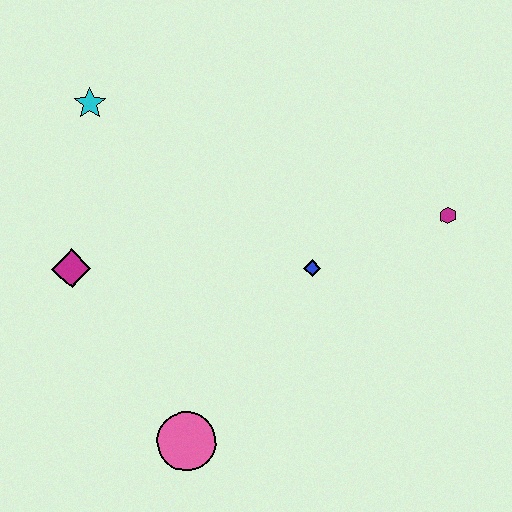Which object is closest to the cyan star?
The magenta diamond is closest to the cyan star.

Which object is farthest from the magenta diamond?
The magenta hexagon is farthest from the magenta diamond.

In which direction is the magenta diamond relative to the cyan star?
The magenta diamond is below the cyan star.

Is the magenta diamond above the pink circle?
Yes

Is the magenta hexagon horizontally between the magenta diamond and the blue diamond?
No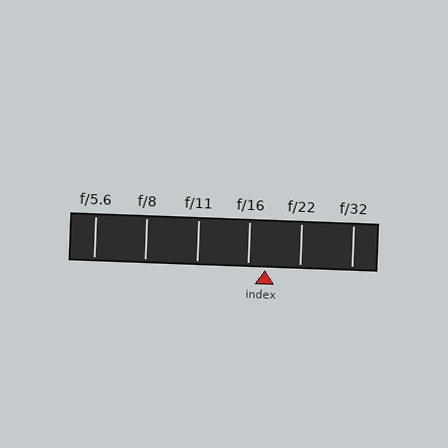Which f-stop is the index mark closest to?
The index mark is closest to f/16.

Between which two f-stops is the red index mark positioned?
The index mark is between f/16 and f/22.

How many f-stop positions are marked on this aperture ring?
There are 6 f-stop positions marked.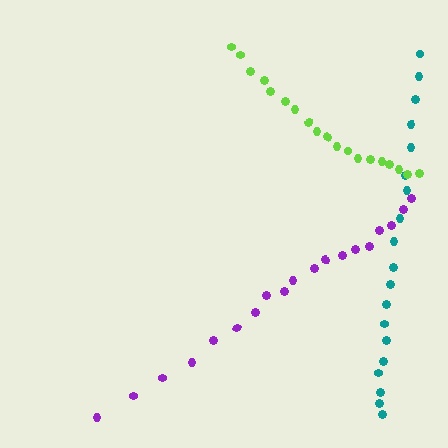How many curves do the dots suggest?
There are 3 distinct paths.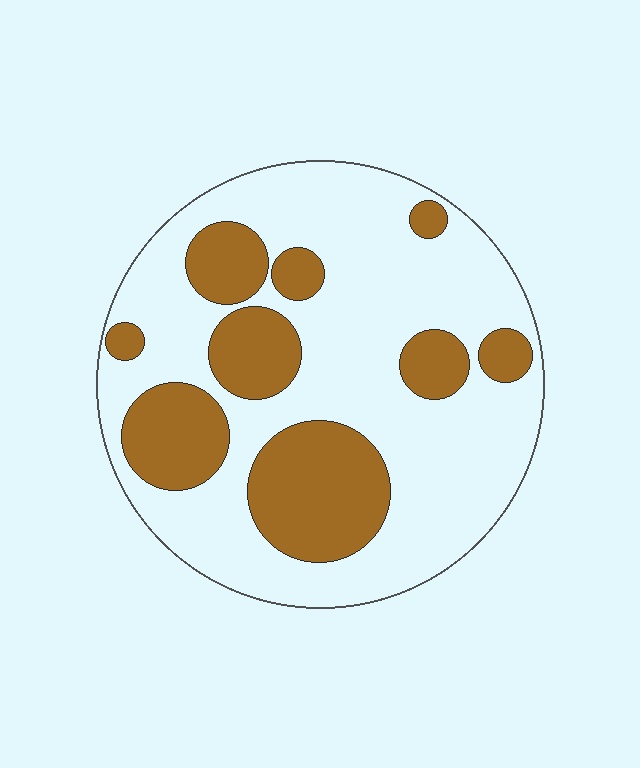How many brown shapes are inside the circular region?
9.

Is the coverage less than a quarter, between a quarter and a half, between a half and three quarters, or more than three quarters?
Between a quarter and a half.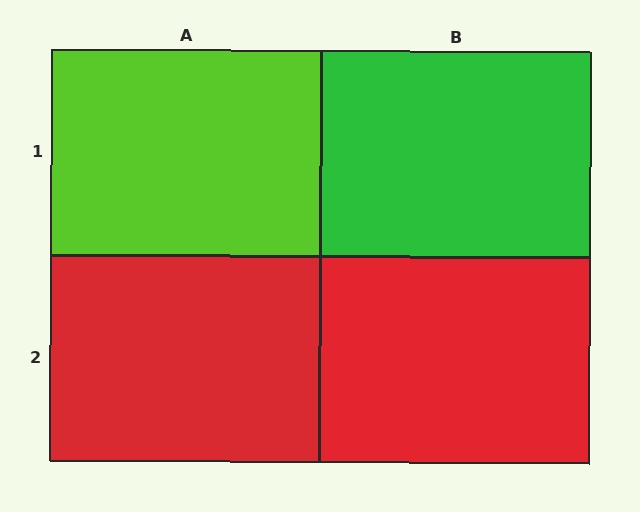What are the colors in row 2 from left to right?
Red, red.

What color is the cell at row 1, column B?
Green.